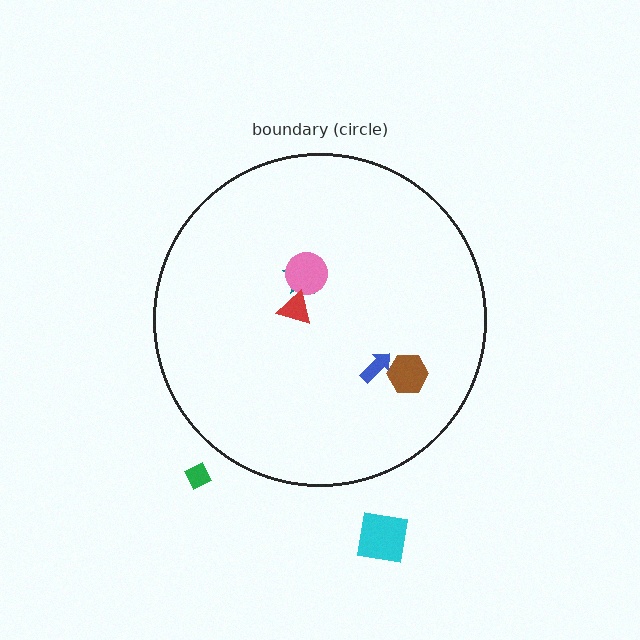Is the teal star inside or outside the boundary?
Inside.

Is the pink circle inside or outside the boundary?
Inside.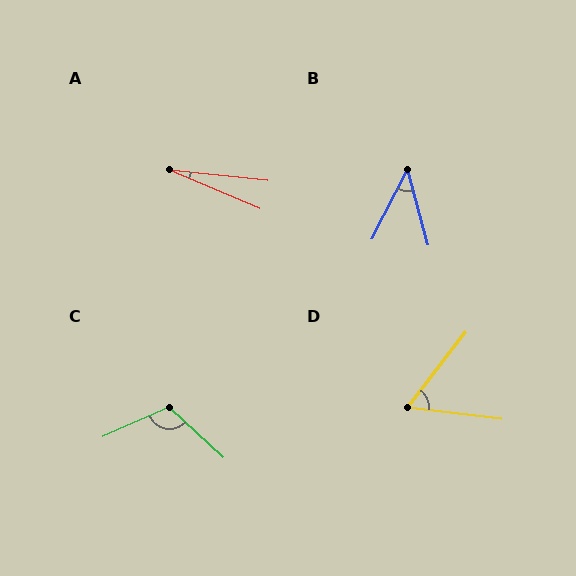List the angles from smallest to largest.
A (17°), B (42°), D (60°), C (113°).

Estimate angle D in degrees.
Approximately 60 degrees.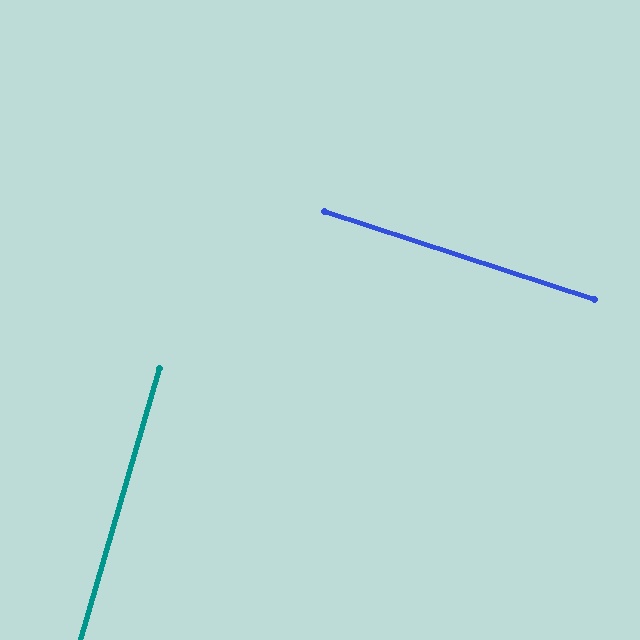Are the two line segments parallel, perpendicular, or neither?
Perpendicular — they meet at approximately 88°.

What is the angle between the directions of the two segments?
Approximately 88 degrees.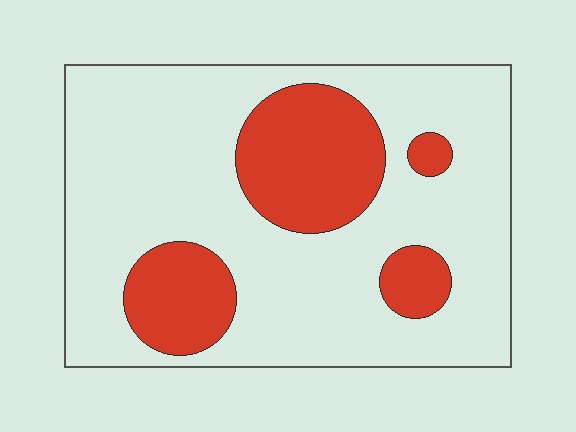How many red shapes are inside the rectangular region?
4.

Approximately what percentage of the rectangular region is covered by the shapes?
Approximately 25%.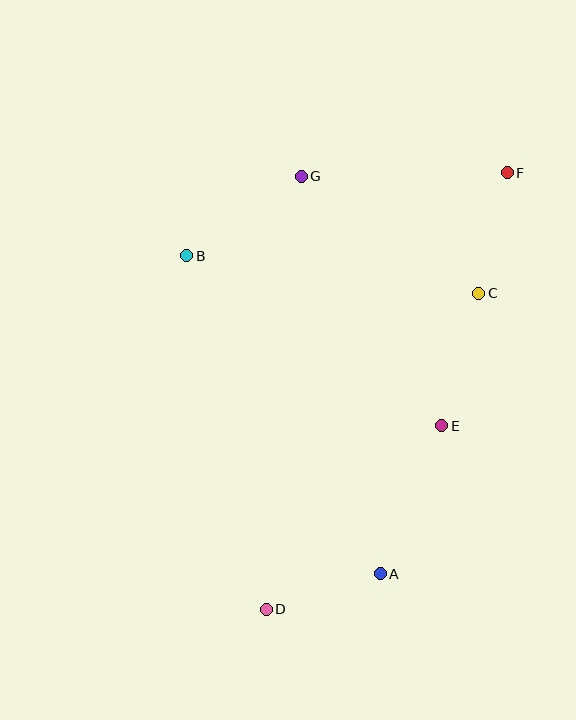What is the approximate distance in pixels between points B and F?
The distance between B and F is approximately 331 pixels.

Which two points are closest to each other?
Points A and D are closest to each other.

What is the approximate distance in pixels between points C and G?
The distance between C and G is approximately 213 pixels.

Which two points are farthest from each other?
Points D and F are farthest from each other.